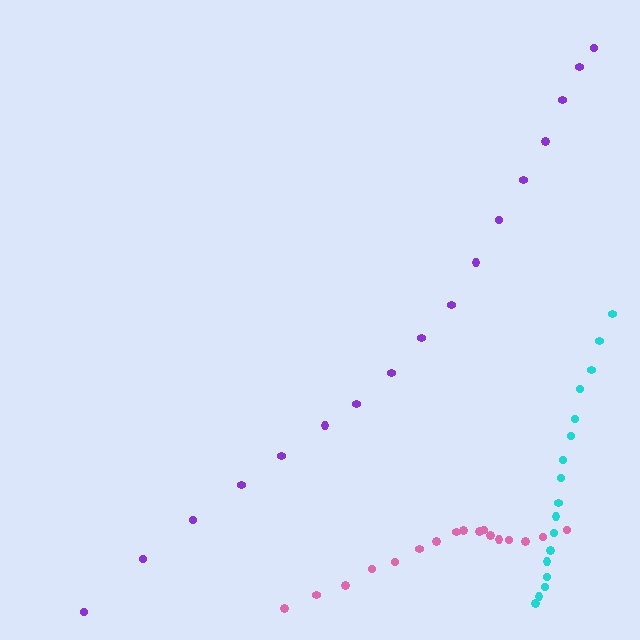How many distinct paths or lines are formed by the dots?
There are 3 distinct paths.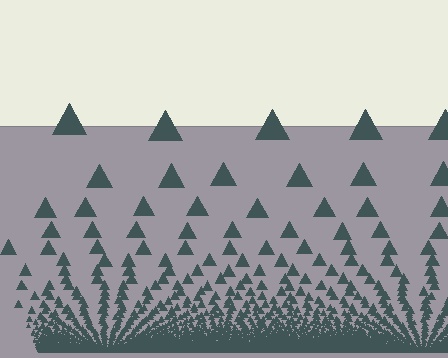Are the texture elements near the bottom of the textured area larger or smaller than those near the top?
Smaller. The gradient is inverted — elements near the bottom are smaller and denser.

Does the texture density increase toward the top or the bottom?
Density increases toward the bottom.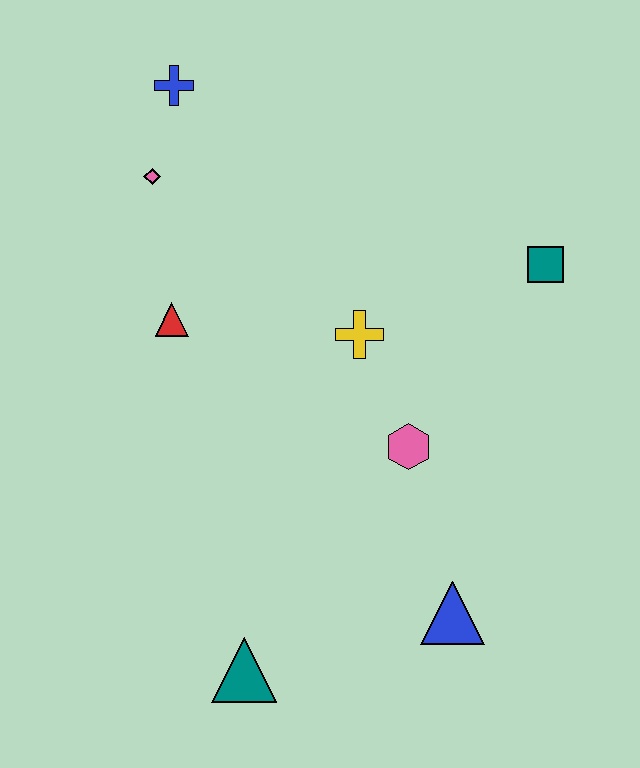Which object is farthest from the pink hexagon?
The blue cross is farthest from the pink hexagon.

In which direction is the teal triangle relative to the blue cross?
The teal triangle is below the blue cross.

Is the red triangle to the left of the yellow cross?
Yes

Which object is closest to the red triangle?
The pink diamond is closest to the red triangle.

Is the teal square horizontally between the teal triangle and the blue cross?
No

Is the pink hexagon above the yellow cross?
No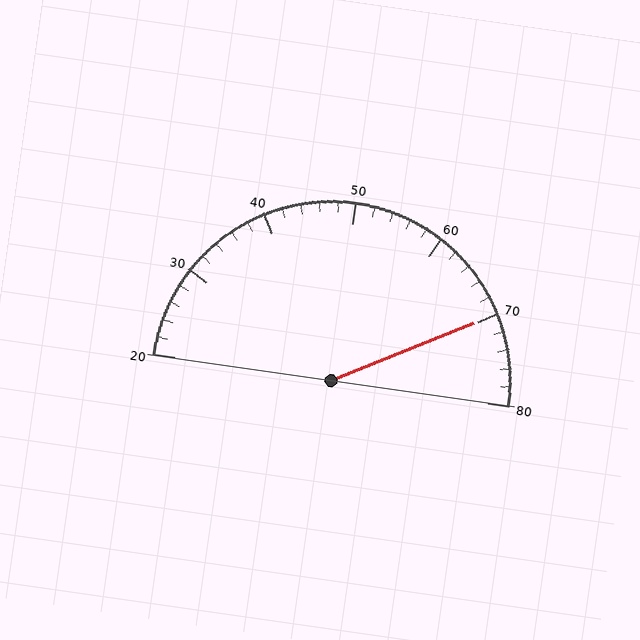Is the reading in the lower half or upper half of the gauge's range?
The reading is in the upper half of the range (20 to 80).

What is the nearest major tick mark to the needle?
The nearest major tick mark is 70.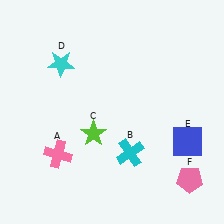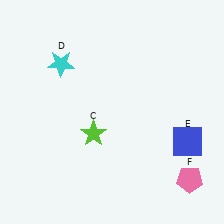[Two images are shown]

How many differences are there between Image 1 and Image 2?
There are 2 differences between the two images.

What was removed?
The cyan cross (B), the pink cross (A) were removed in Image 2.